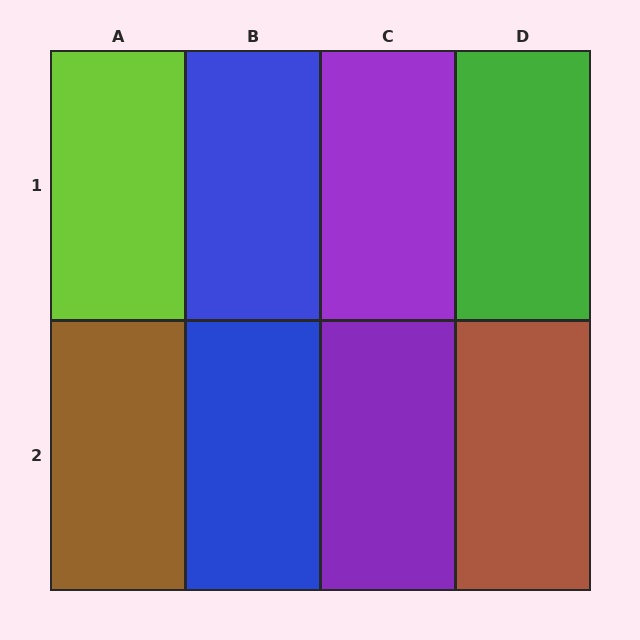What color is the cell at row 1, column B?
Blue.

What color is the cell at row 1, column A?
Lime.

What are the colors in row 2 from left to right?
Brown, blue, purple, brown.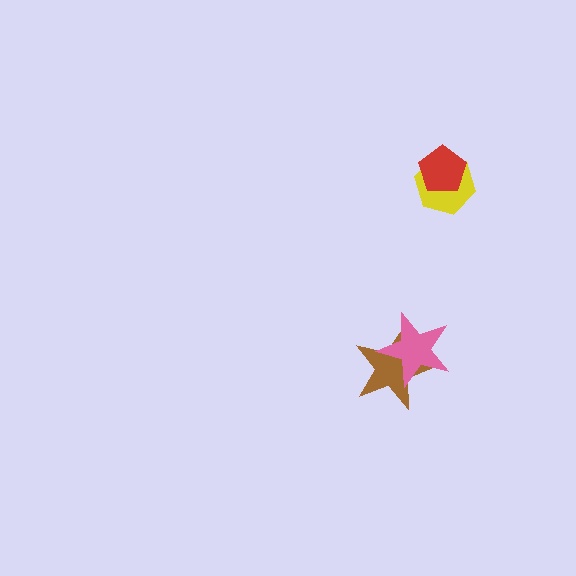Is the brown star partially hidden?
Yes, it is partially covered by another shape.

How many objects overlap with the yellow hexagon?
1 object overlaps with the yellow hexagon.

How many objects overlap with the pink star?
1 object overlaps with the pink star.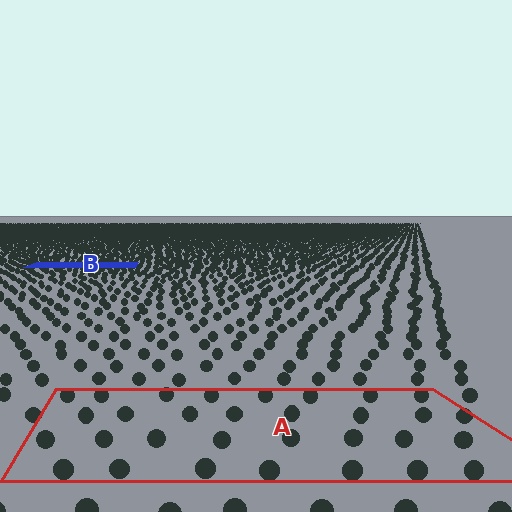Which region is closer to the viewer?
Region A is closer. The texture elements there are larger and more spread out.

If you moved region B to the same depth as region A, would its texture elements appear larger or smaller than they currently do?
They would appear larger. At a closer depth, the same texture elements are projected at a bigger on-screen size.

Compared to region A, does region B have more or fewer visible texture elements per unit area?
Region B has more texture elements per unit area — they are packed more densely because it is farther away.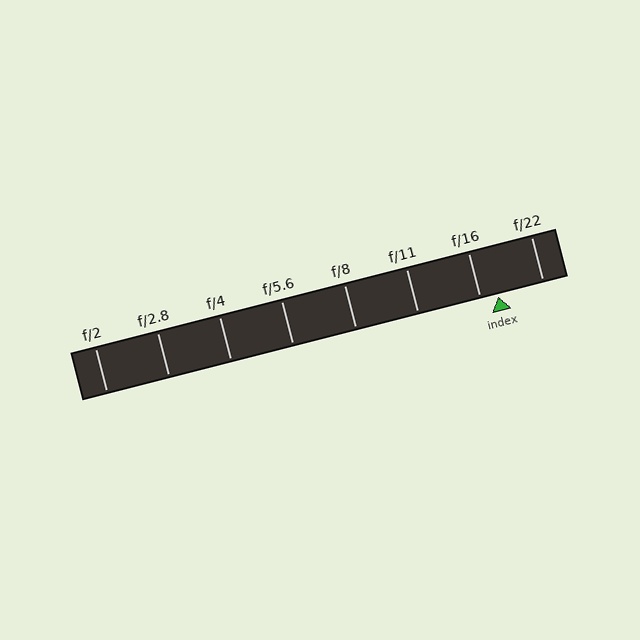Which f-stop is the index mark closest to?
The index mark is closest to f/16.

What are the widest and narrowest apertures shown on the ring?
The widest aperture shown is f/2 and the narrowest is f/22.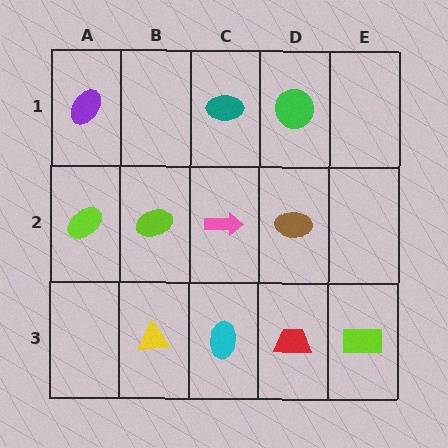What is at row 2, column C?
A pink arrow.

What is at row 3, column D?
A red trapezoid.